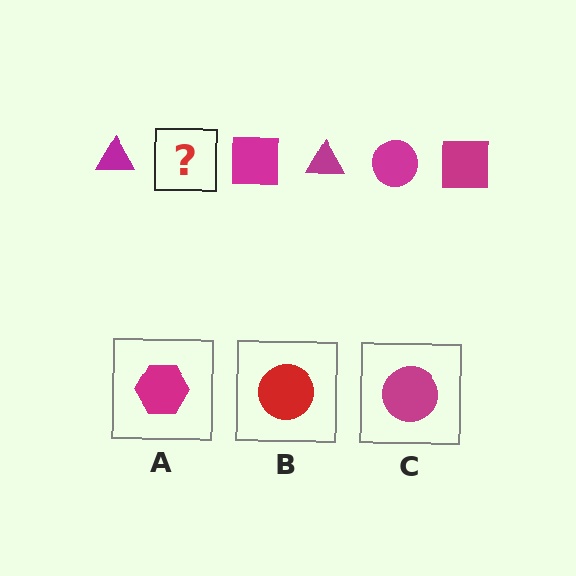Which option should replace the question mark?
Option C.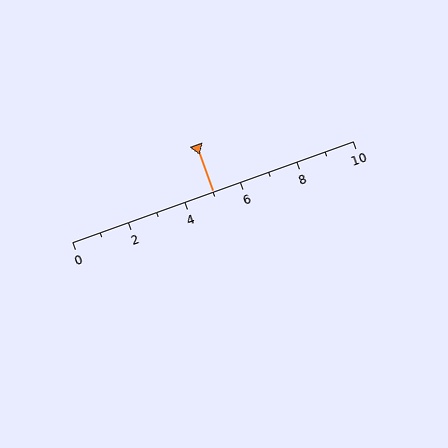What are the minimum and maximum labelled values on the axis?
The axis runs from 0 to 10.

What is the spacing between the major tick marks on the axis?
The major ticks are spaced 2 apart.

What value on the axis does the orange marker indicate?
The marker indicates approximately 5.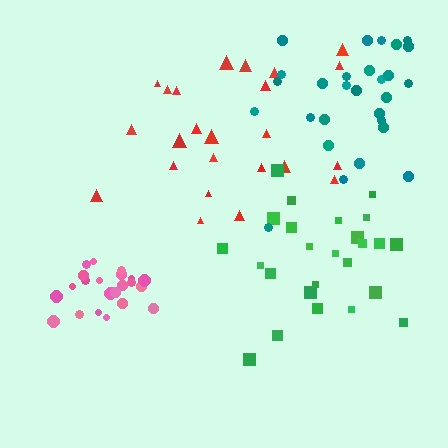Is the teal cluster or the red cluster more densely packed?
Teal.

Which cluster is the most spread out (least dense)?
Red.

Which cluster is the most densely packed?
Pink.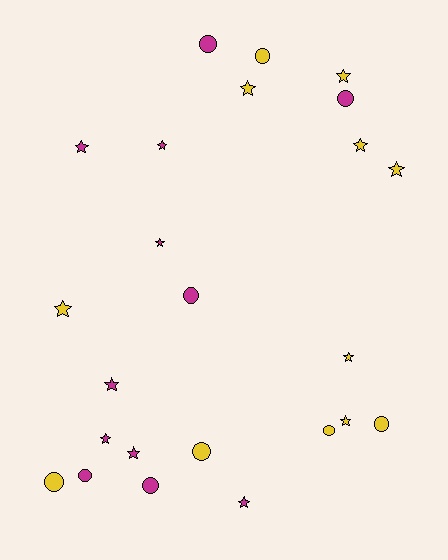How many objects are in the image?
There are 24 objects.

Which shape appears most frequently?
Star, with 14 objects.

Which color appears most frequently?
Yellow, with 12 objects.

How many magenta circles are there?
There are 5 magenta circles.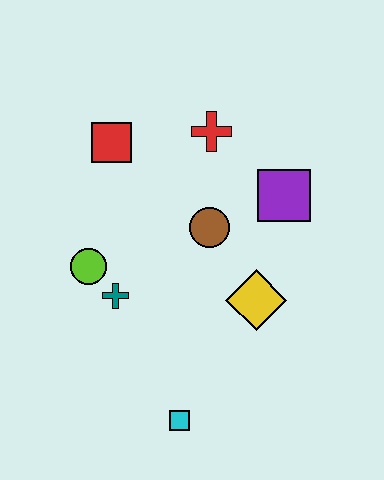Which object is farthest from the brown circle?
The cyan square is farthest from the brown circle.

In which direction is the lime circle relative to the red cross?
The lime circle is below the red cross.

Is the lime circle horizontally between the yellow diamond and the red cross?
No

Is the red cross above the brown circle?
Yes